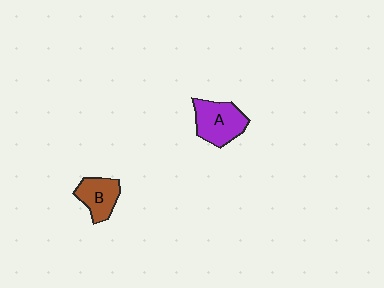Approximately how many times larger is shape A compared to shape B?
Approximately 1.3 times.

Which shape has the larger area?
Shape A (purple).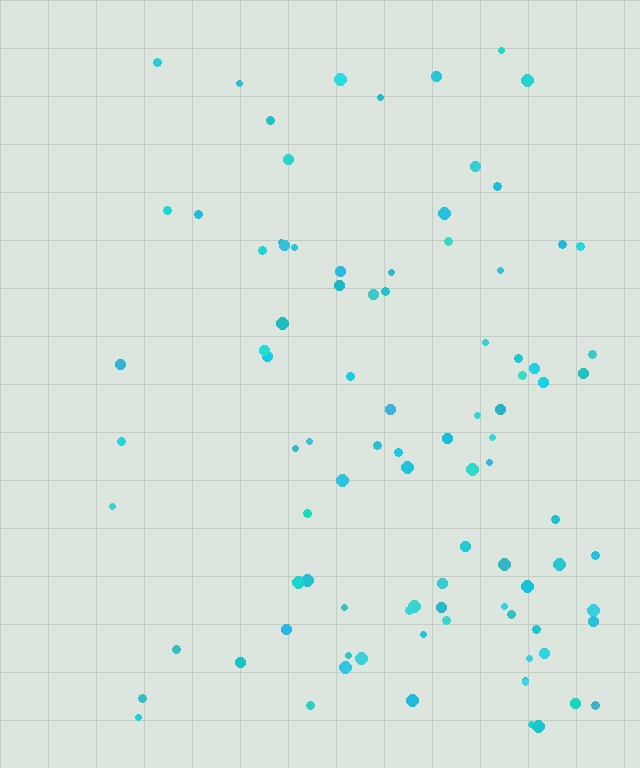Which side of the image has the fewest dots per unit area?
The left.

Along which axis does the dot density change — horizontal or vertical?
Horizontal.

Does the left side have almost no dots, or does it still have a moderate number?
Still a moderate number, just noticeably fewer than the right.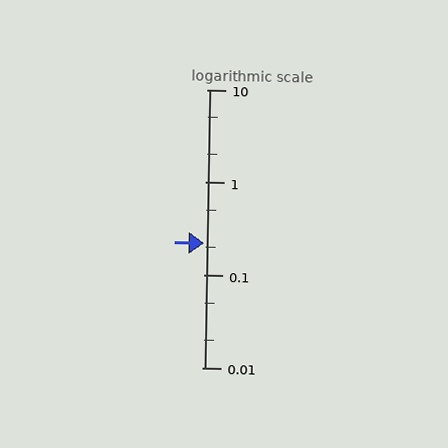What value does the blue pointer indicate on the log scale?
The pointer indicates approximately 0.22.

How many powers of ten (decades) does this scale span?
The scale spans 3 decades, from 0.01 to 10.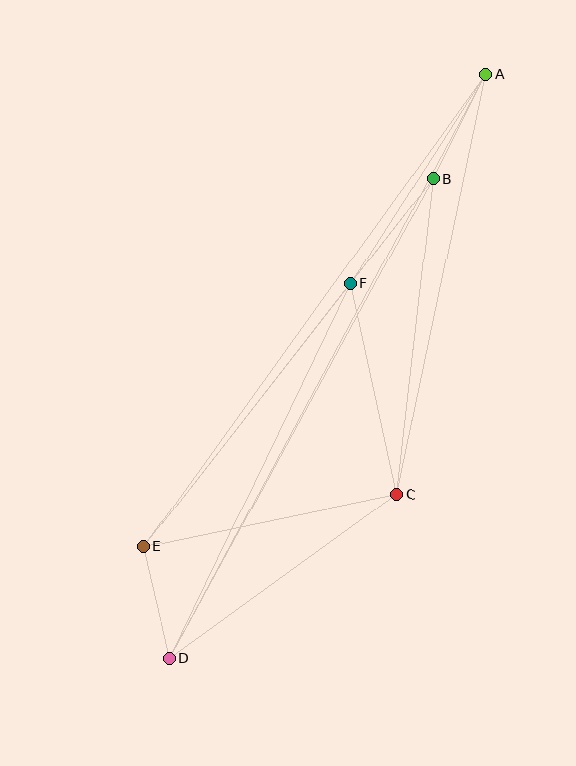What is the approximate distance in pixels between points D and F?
The distance between D and F is approximately 416 pixels.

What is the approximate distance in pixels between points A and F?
The distance between A and F is approximately 250 pixels.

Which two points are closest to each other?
Points D and E are closest to each other.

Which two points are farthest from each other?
Points A and D are farthest from each other.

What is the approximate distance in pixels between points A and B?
The distance between A and B is approximately 117 pixels.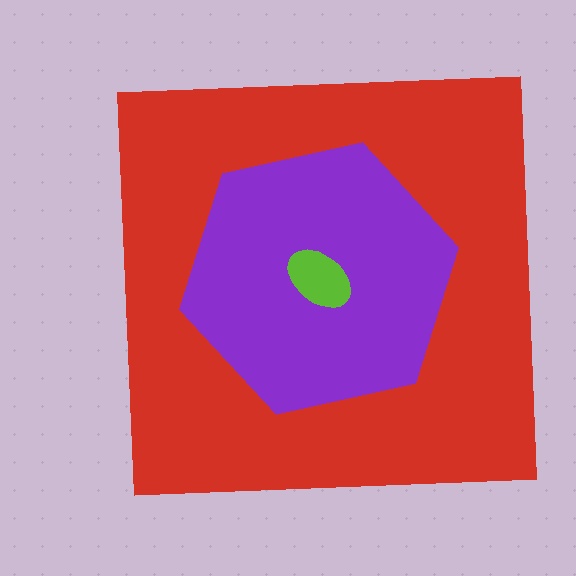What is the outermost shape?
The red square.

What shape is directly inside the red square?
The purple hexagon.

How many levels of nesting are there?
3.